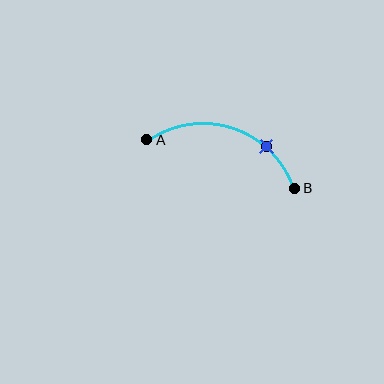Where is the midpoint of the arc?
The arc midpoint is the point on the curve farthest from the straight line joining A and B. It sits above that line.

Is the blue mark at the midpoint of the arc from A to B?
No. The blue mark lies on the arc but is closer to endpoint B. The arc midpoint would be at the point on the curve equidistant along the arc from both A and B.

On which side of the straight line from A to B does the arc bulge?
The arc bulges above the straight line connecting A and B.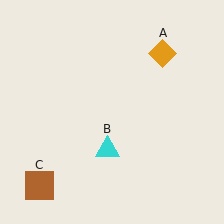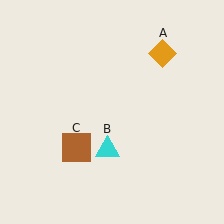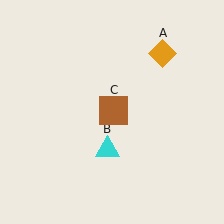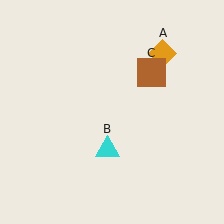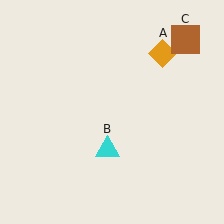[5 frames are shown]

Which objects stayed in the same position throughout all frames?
Orange diamond (object A) and cyan triangle (object B) remained stationary.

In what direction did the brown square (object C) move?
The brown square (object C) moved up and to the right.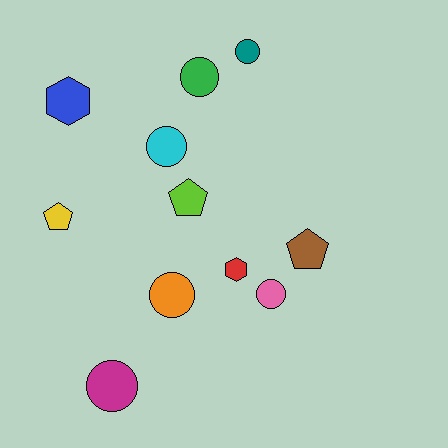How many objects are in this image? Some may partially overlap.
There are 11 objects.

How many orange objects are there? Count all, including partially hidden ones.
There is 1 orange object.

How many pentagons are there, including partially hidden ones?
There are 3 pentagons.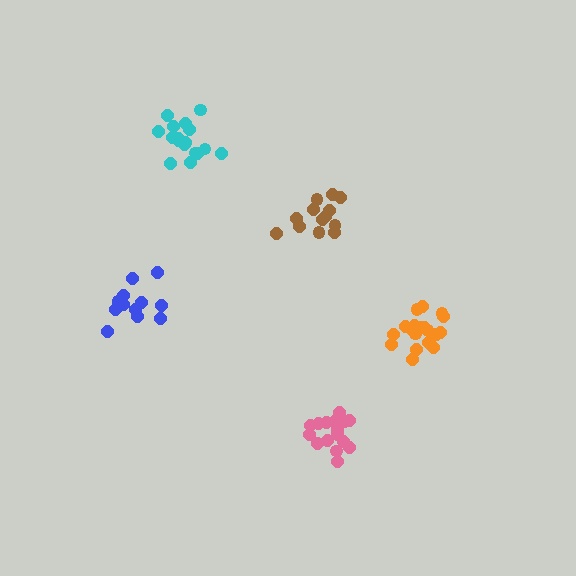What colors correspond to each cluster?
The clusters are colored: cyan, brown, blue, orange, pink.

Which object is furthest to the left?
The blue cluster is leftmost.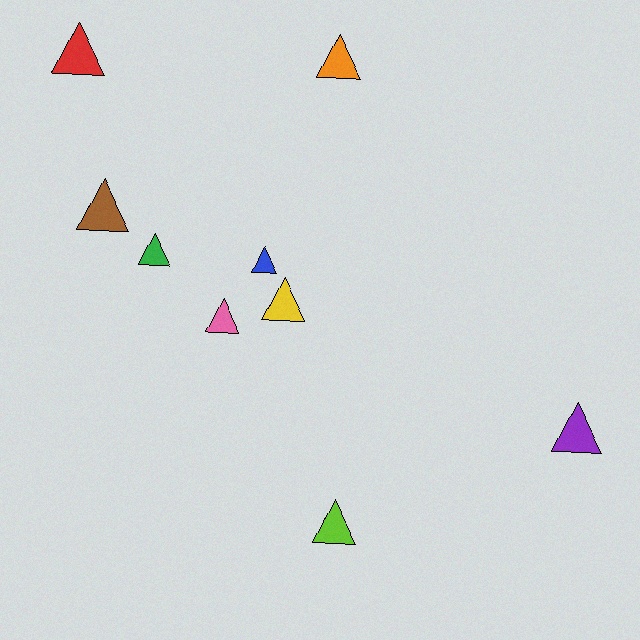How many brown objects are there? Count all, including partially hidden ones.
There is 1 brown object.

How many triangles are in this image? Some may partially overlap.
There are 9 triangles.